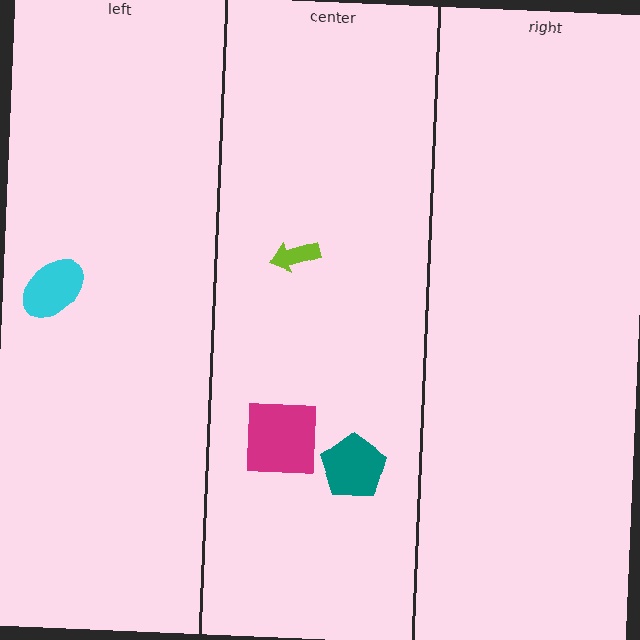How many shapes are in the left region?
1.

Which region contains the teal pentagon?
The center region.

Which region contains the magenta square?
The center region.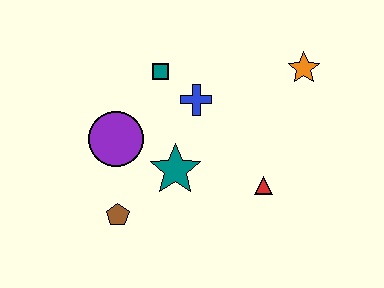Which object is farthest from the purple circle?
The orange star is farthest from the purple circle.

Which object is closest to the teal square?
The blue cross is closest to the teal square.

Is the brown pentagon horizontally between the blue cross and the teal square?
No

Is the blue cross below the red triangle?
No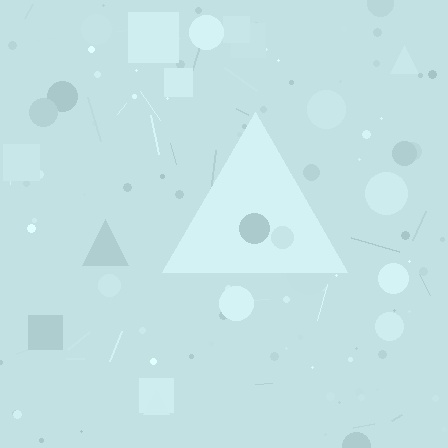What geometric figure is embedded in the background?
A triangle is embedded in the background.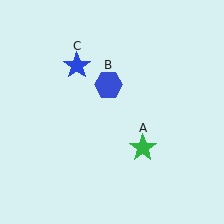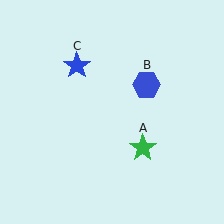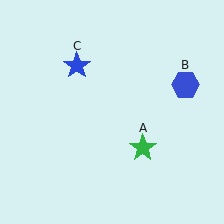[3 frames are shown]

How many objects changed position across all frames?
1 object changed position: blue hexagon (object B).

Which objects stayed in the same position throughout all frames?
Green star (object A) and blue star (object C) remained stationary.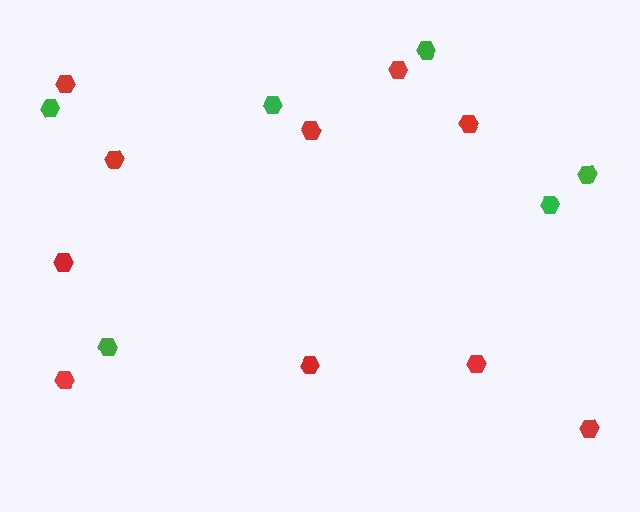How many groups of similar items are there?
There are 2 groups: one group of red hexagons (10) and one group of green hexagons (6).